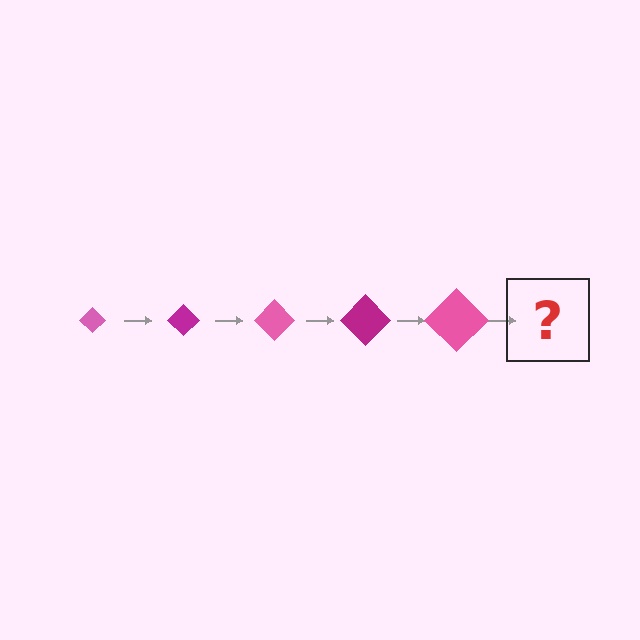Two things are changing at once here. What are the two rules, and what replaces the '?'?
The two rules are that the diamond grows larger each step and the color cycles through pink and magenta. The '?' should be a magenta diamond, larger than the previous one.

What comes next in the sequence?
The next element should be a magenta diamond, larger than the previous one.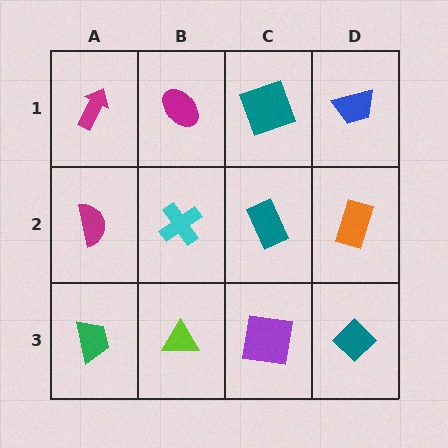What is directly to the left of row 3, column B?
A green trapezoid.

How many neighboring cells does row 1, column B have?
3.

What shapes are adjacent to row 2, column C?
A teal square (row 1, column C), a purple square (row 3, column C), a cyan cross (row 2, column B), an orange rectangle (row 2, column D).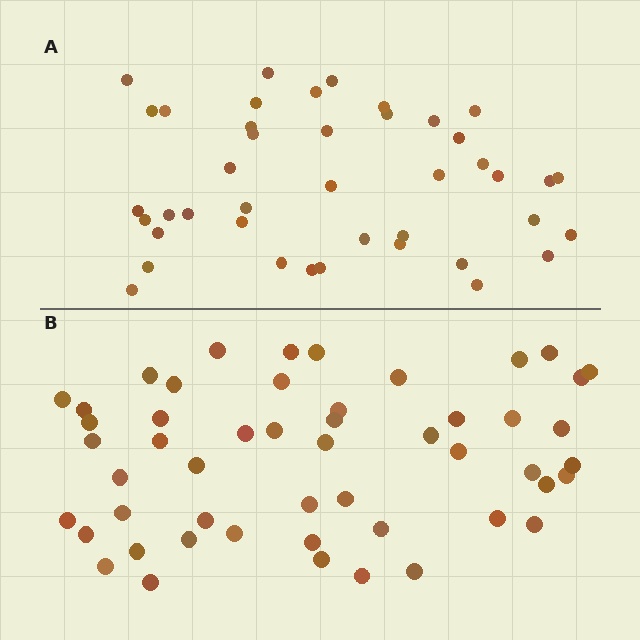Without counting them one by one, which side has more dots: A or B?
Region B (the bottom region) has more dots.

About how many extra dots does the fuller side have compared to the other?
Region B has roughly 8 or so more dots than region A.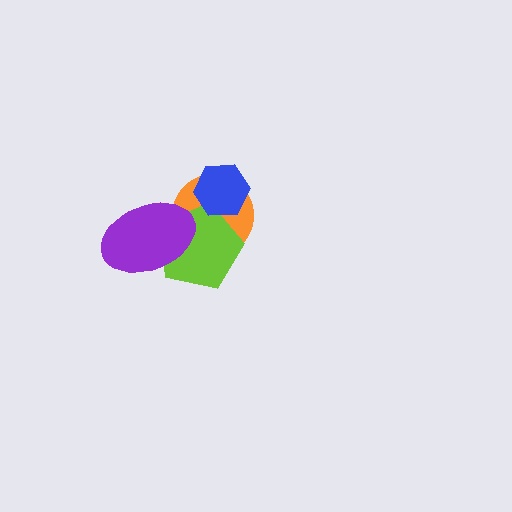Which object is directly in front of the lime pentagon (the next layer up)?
The blue hexagon is directly in front of the lime pentagon.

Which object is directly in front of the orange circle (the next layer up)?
The lime pentagon is directly in front of the orange circle.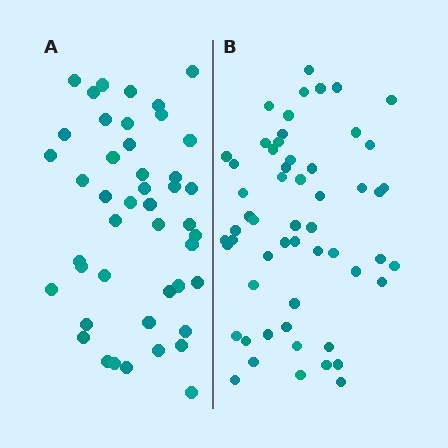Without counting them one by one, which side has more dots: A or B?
Region B (the right region) has more dots.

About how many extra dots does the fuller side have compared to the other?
Region B has roughly 12 or so more dots than region A.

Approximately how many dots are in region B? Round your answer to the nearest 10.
About 60 dots. (The exact count is 56, which rounds to 60.)